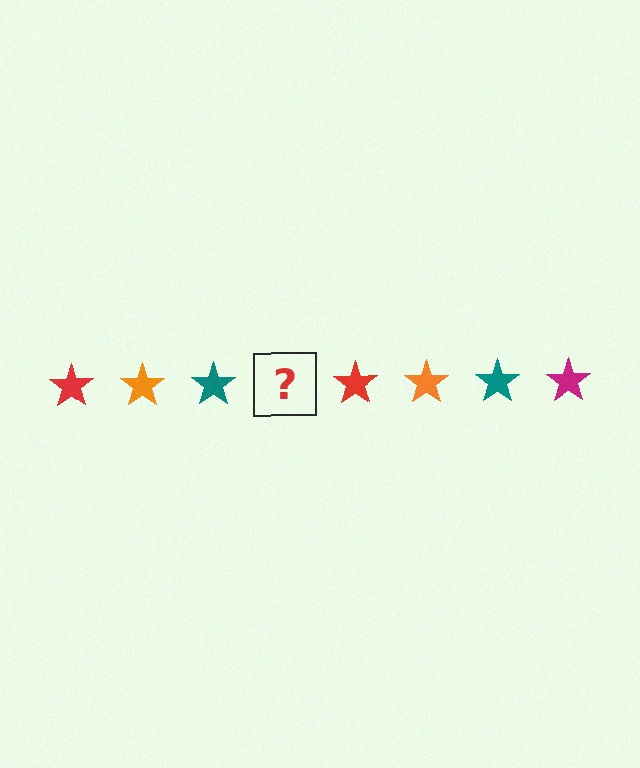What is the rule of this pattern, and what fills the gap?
The rule is that the pattern cycles through red, orange, teal, magenta stars. The gap should be filled with a magenta star.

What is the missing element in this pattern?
The missing element is a magenta star.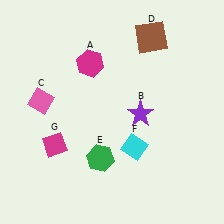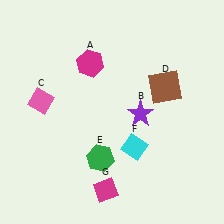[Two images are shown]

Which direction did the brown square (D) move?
The brown square (D) moved down.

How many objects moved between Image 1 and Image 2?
2 objects moved between the two images.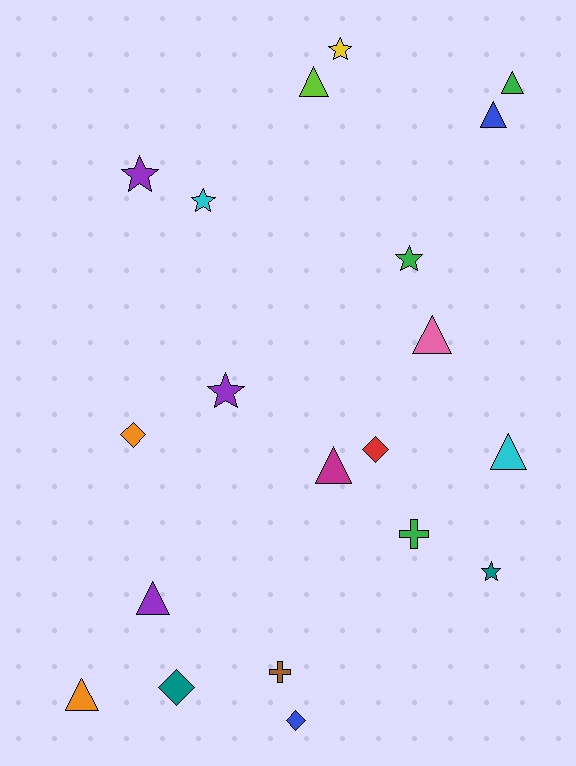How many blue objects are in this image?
There are 2 blue objects.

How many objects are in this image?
There are 20 objects.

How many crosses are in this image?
There are 2 crosses.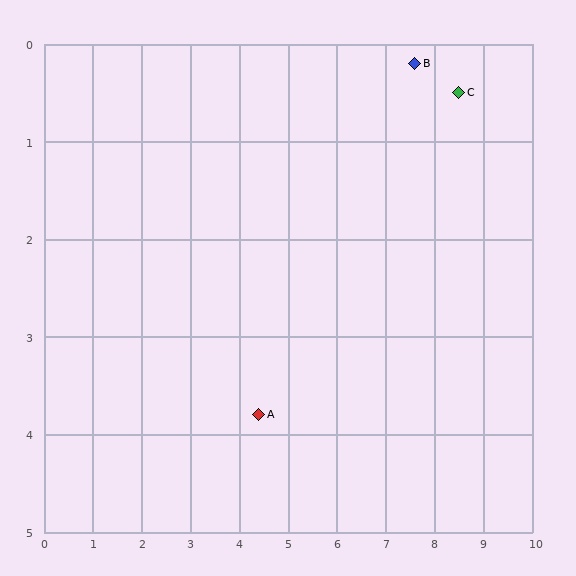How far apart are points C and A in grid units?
Points C and A are about 5.3 grid units apart.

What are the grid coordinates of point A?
Point A is at approximately (4.4, 3.8).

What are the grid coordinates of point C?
Point C is at approximately (8.5, 0.5).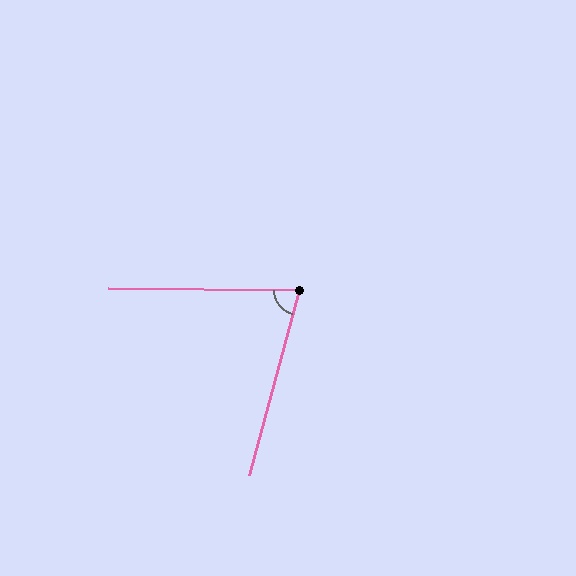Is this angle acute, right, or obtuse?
It is acute.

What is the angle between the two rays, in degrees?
Approximately 75 degrees.